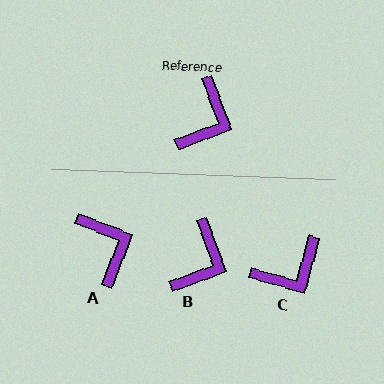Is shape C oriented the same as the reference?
No, it is off by about 36 degrees.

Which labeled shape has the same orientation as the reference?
B.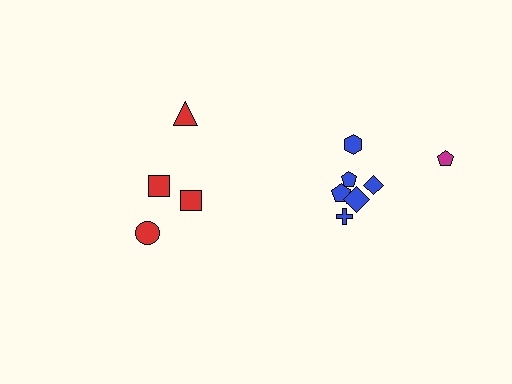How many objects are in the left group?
There are 4 objects.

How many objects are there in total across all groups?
There are 12 objects.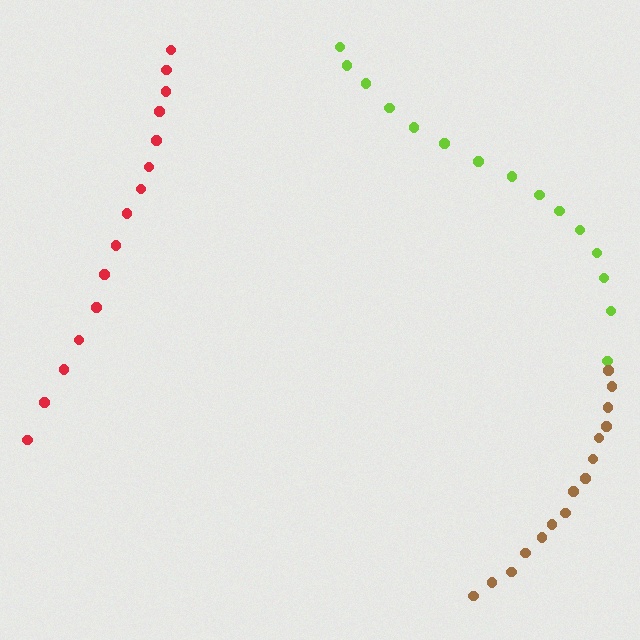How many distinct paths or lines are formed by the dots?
There are 3 distinct paths.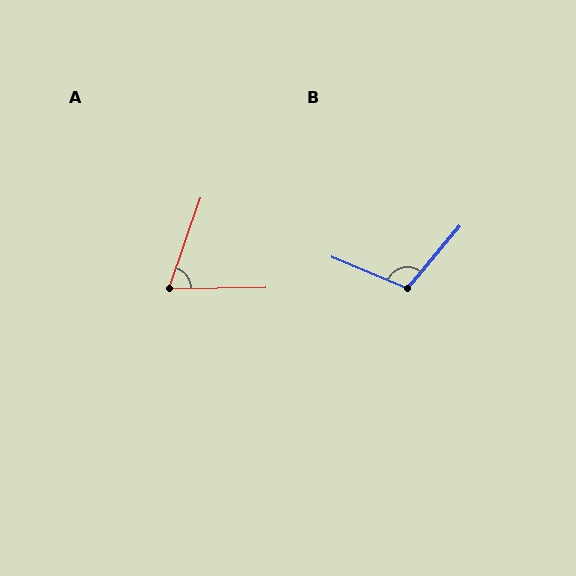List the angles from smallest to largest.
A (70°), B (107°).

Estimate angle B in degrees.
Approximately 107 degrees.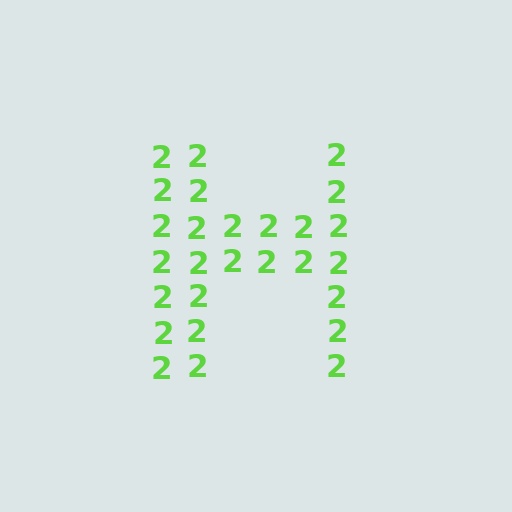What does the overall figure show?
The overall figure shows the letter H.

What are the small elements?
The small elements are digit 2's.